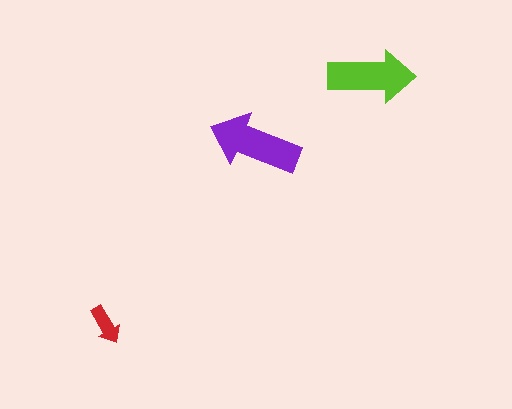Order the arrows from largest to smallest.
the purple one, the lime one, the red one.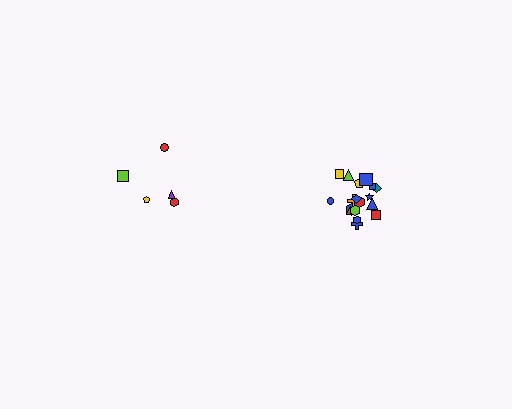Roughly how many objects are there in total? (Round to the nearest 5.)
Roughly 25 objects in total.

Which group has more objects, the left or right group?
The right group.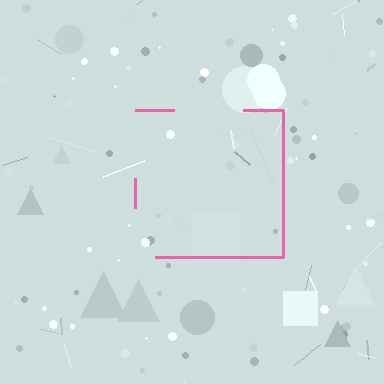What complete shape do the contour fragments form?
The contour fragments form a square.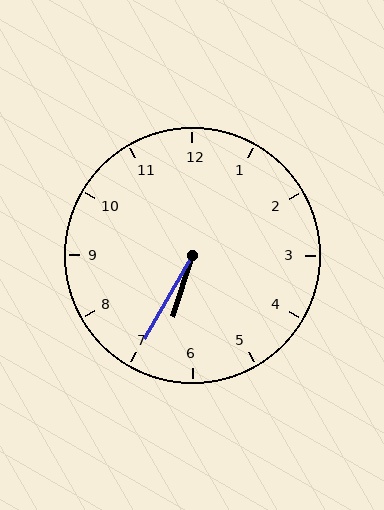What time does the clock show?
6:35.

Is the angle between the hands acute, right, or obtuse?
It is acute.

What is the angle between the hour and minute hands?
Approximately 12 degrees.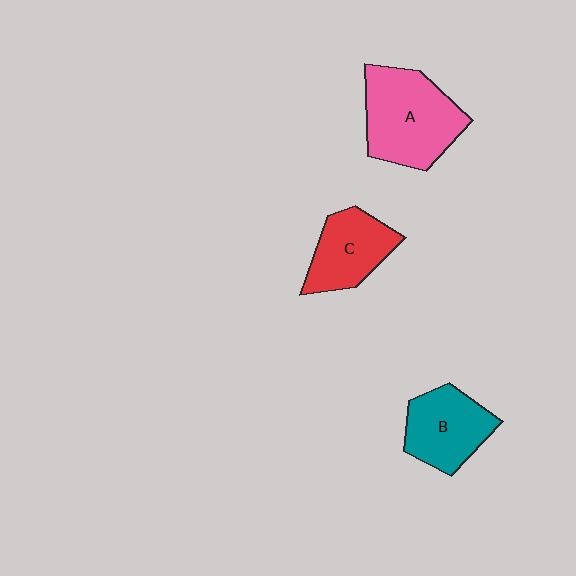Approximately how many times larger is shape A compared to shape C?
Approximately 1.5 times.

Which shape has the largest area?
Shape A (pink).